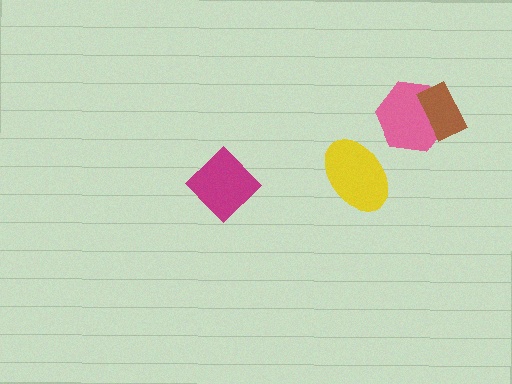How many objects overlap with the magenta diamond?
0 objects overlap with the magenta diamond.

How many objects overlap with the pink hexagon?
1 object overlaps with the pink hexagon.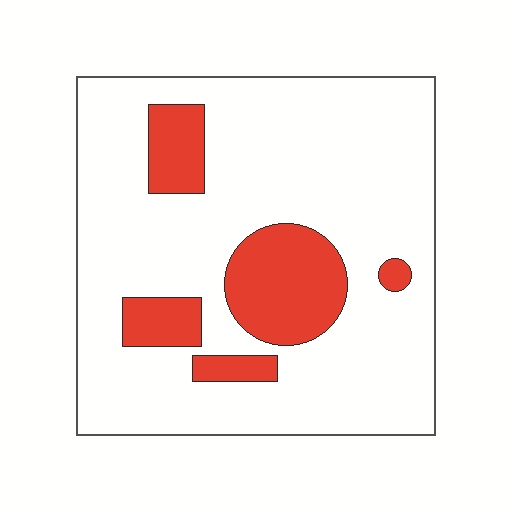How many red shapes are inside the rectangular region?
5.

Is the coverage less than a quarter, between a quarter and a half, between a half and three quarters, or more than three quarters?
Less than a quarter.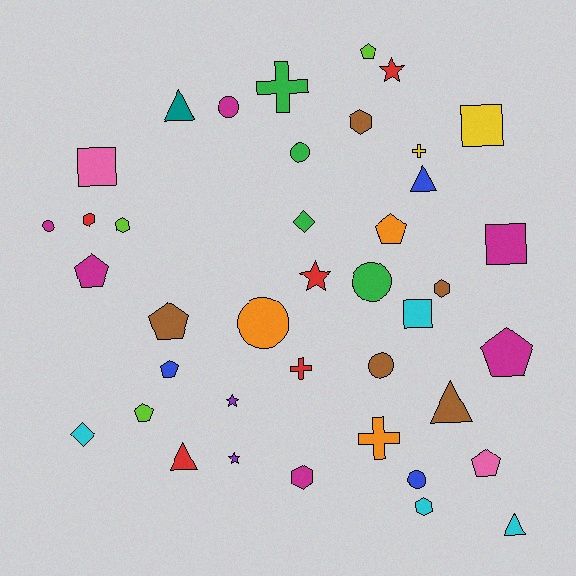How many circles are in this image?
There are 7 circles.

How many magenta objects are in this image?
There are 6 magenta objects.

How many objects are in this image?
There are 40 objects.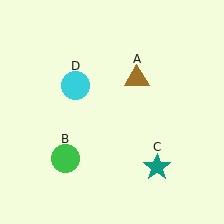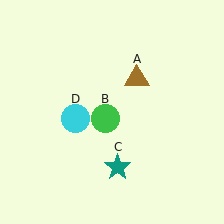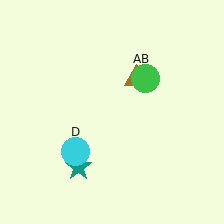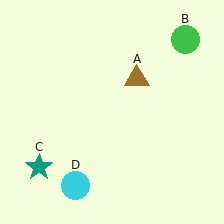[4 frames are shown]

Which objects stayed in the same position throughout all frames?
Brown triangle (object A) remained stationary.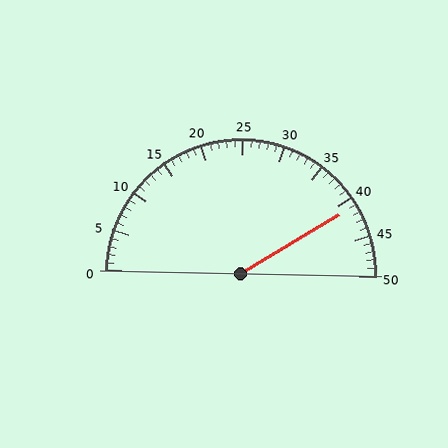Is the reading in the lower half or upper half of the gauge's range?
The reading is in the upper half of the range (0 to 50).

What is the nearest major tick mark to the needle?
The nearest major tick mark is 40.